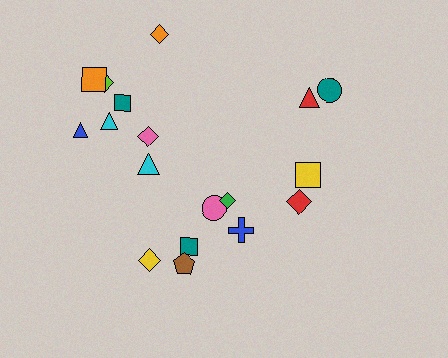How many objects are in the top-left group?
There are 8 objects.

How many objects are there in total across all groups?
There are 18 objects.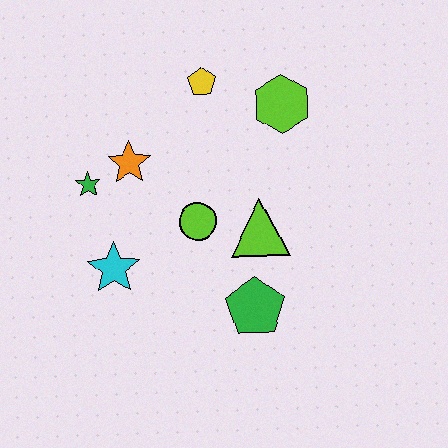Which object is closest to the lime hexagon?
The yellow pentagon is closest to the lime hexagon.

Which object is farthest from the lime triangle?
The green star is farthest from the lime triangle.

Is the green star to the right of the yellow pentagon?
No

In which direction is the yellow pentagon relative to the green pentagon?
The yellow pentagon is above the green pentagon.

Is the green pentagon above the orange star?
No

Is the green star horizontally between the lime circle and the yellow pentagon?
No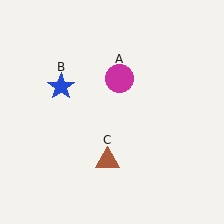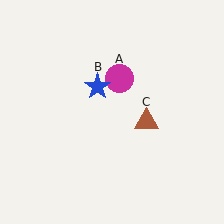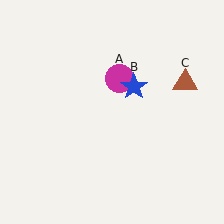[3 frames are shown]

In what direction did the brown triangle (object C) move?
The brown triangle (object C) moved up and to the right.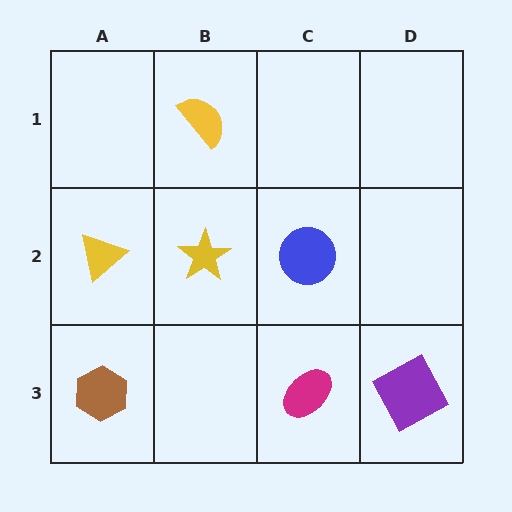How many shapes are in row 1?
1 shape.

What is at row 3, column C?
A magenta ellipse.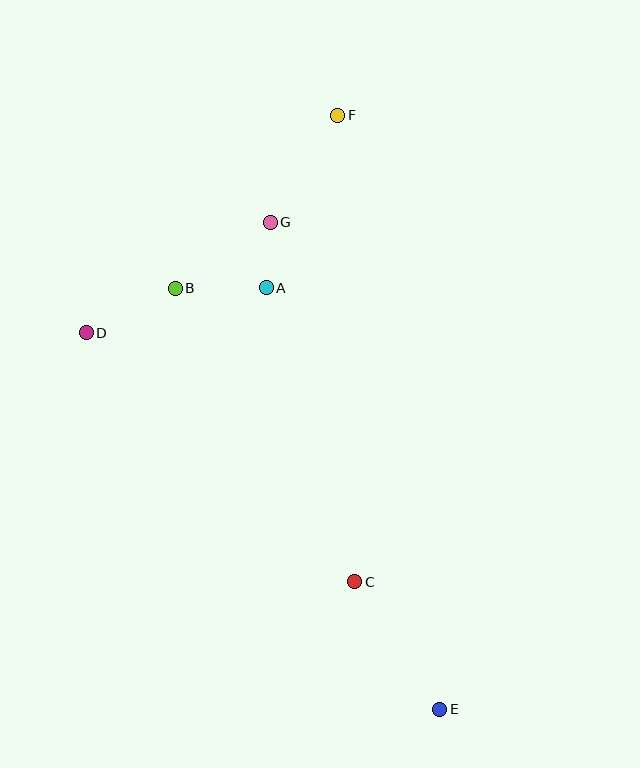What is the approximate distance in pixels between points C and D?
The distance between C and D is approximately 367 pixels.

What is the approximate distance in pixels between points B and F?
The distance between B and F is approximately 237 pixels.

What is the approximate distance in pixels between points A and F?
The distance between A and F is approximately 187 pixels.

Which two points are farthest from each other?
Points E and F are farthest from each other.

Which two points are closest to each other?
Points A and G are closest to each other.